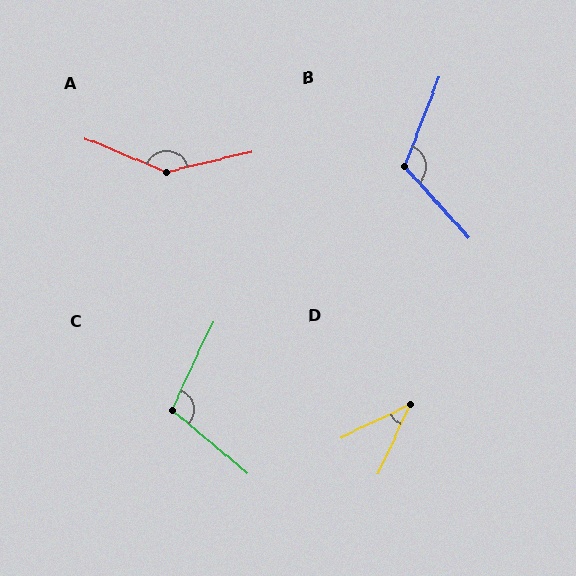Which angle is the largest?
A, at approximately 144 degrees.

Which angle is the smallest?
D, at approximately 39 degrees.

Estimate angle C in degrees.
Approximately 105 degrees.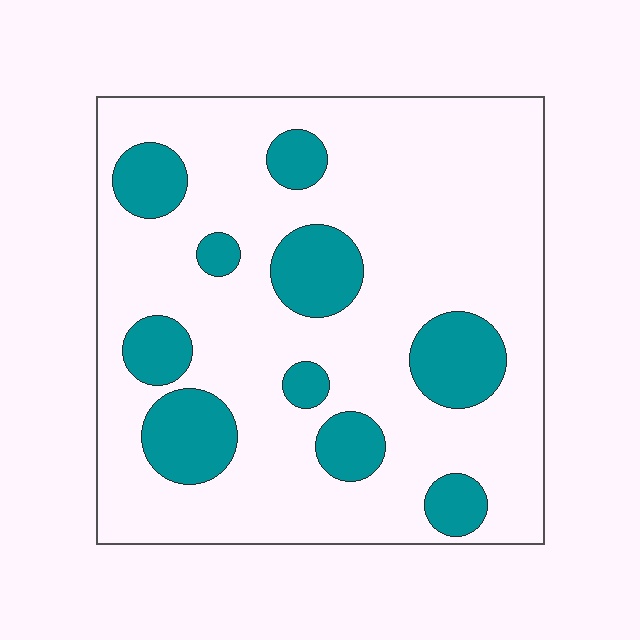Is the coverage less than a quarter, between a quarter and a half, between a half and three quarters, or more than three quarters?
Less than a quarter.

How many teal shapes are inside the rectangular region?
10.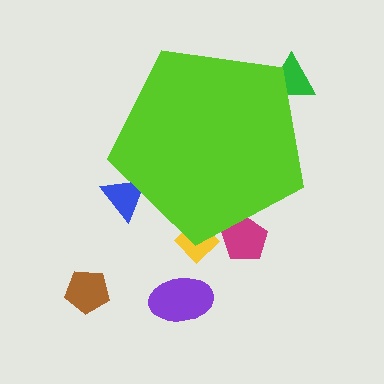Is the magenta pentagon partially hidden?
Yes, the magenta pentagon is partially hidden behind the lime pentagon.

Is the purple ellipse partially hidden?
No, the purple ellipse is fully visible.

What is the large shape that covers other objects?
A lime pentagon.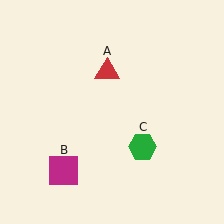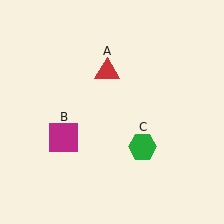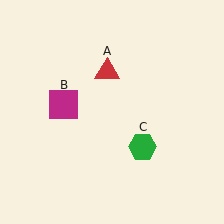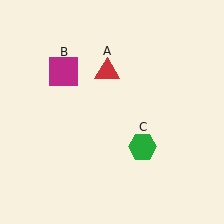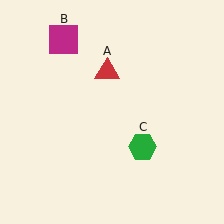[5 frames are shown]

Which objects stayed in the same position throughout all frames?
Red triangle (object A) and green hexagon (object C) remained stationary.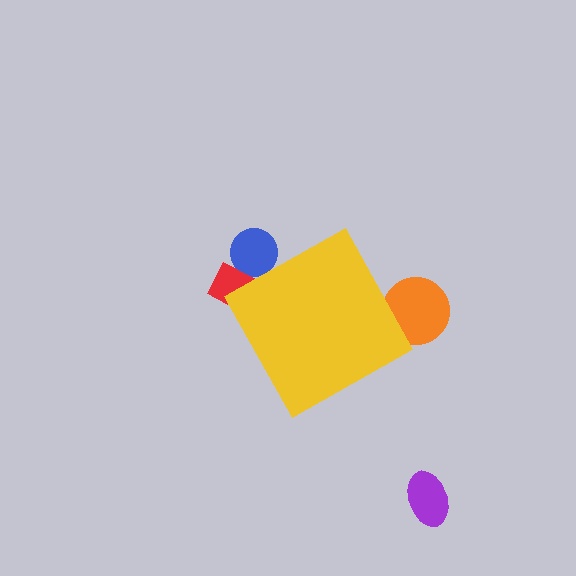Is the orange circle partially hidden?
Yes, the orange circle is partially hidden behind the yellow diamond.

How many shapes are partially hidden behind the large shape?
3 shapes are partially hidden.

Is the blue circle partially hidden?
Yes, the blue circle is partially hidden behind the yellow diamond.